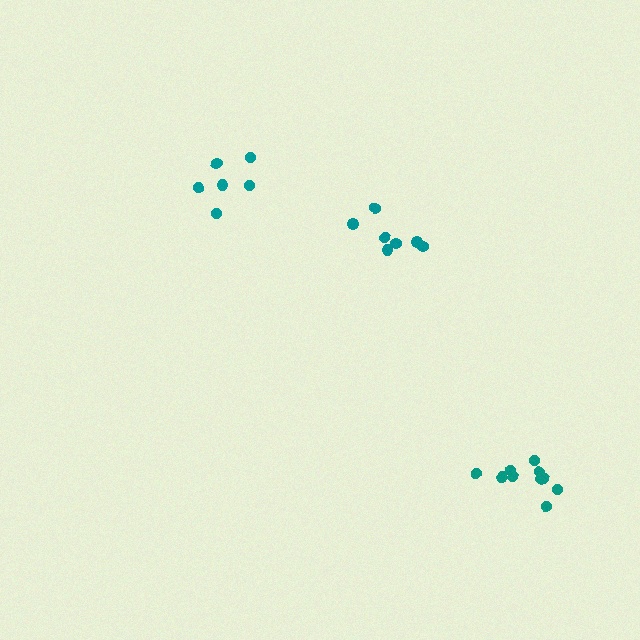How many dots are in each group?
Group 1: 10 dots, Group 2: 7 dots, Group 3: 6 dots (23 total).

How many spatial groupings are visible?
There are 3 spatial groupings.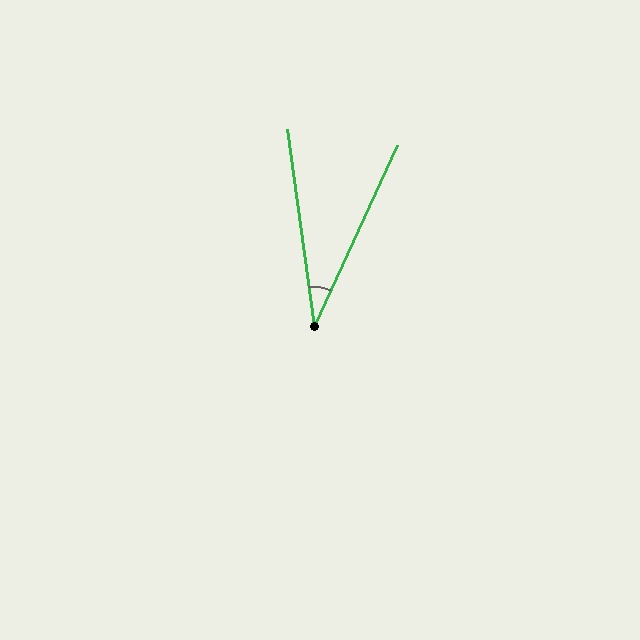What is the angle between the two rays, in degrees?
Approximately 33 degrees.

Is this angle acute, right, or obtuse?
It is acute.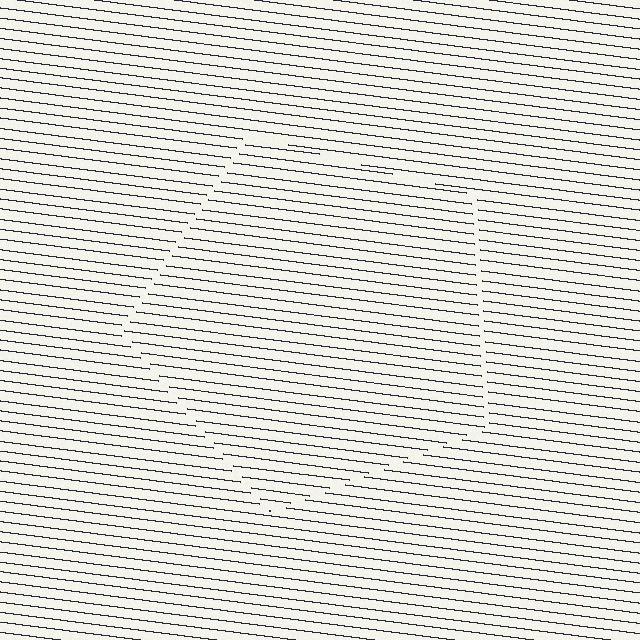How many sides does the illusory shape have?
5 sides — the line-ends trace a pentagon.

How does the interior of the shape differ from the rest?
The interior of the shape contains the same grating, shifted by half a period — the contour is defined by the phase discontinuity where line-ends from the inner and outer gratings abut.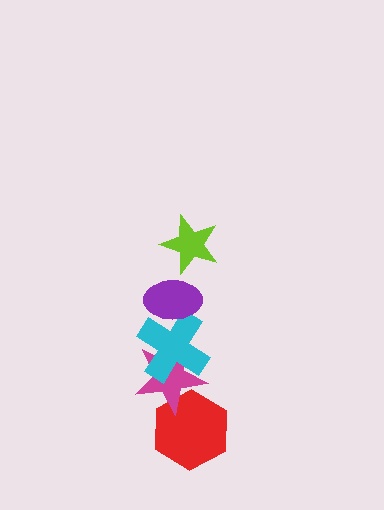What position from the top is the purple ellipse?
The purple ellipse is 2nd from the top.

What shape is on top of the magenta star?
The cyan cross is on top of the magenta star.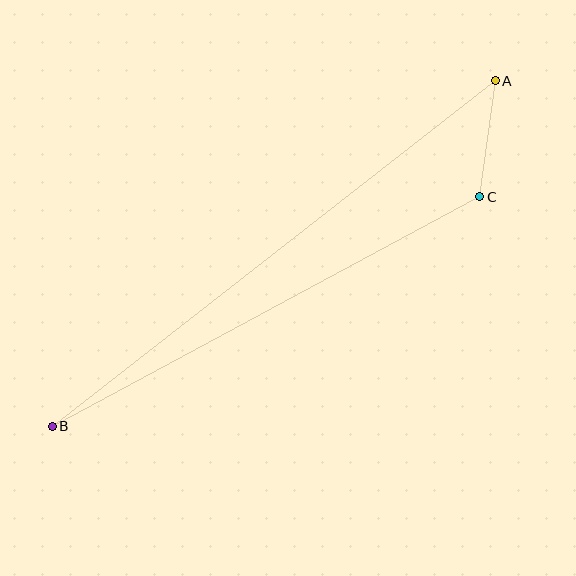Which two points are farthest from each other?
Points A and B are farthest from each other.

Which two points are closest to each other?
Points A and C are closest to each other.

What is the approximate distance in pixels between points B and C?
The distance between B and C is approximately 485 pixels.